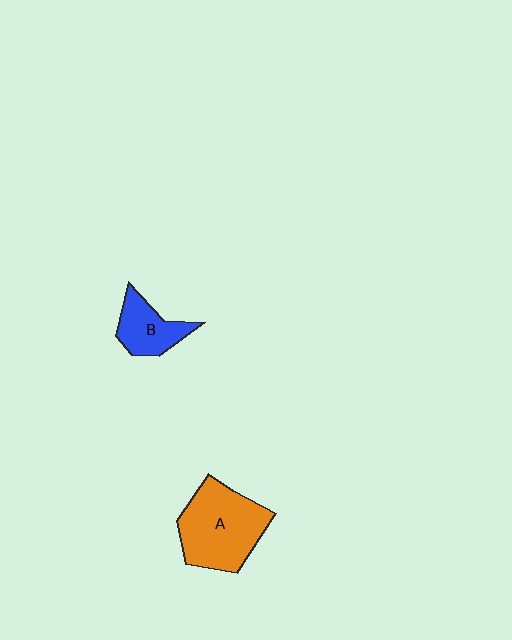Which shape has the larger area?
Shape A (orange).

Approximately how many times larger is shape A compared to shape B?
Approximately 2.0 times.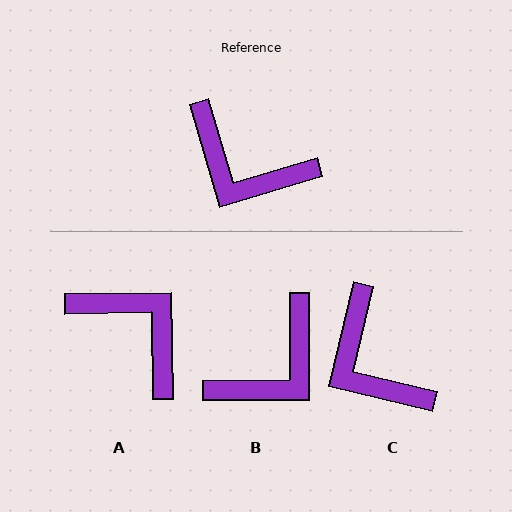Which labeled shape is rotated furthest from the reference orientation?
A, about 164 degrees away.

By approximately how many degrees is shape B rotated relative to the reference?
Approximately 74 degrees counter-clockwise.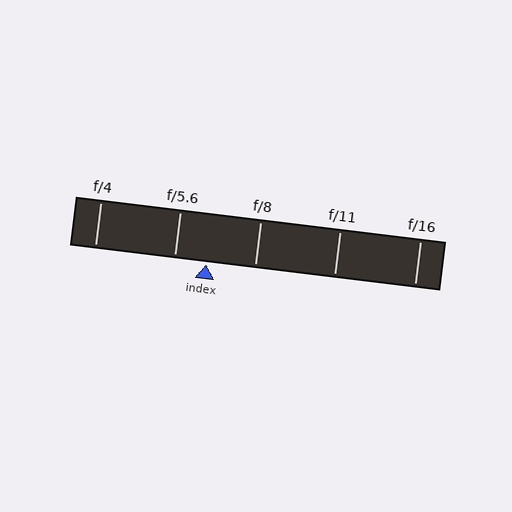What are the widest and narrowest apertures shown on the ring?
The widest aperture shown is f/4 and the narrowest is f/16.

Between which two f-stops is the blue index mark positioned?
The index mark is between f/5.6 and f/8.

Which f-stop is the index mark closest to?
The index mark is closest to f/5.6.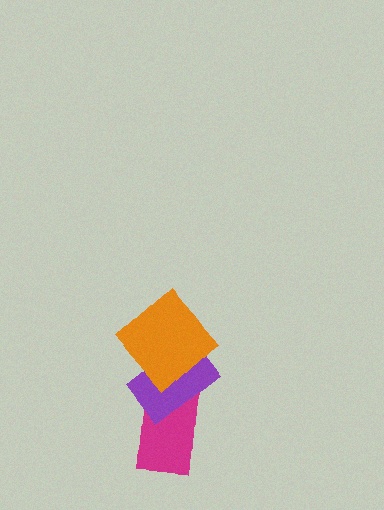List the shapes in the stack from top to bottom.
From top to bottom: the orange diamond, the purple rectangle, the magenta rectangle.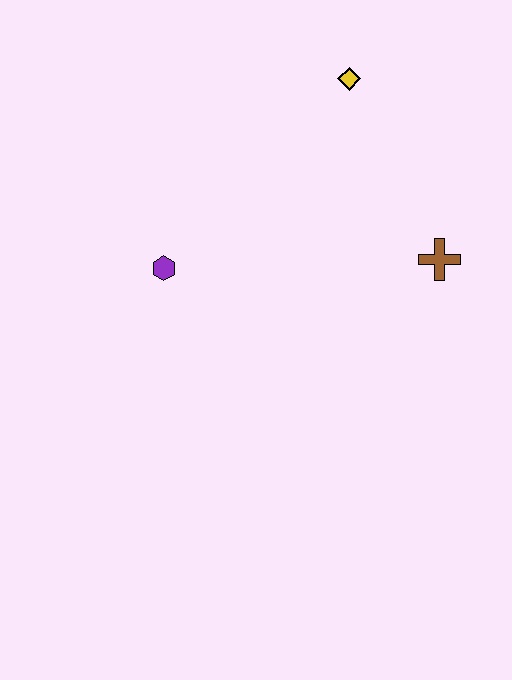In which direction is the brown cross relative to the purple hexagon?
The brown cross is to the right of the purple hexagon.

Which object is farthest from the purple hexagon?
The brown cross is farthest from the purple hexagon.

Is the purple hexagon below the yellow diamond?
Yes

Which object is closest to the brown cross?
The yellow diamond is closest to the brown cross.